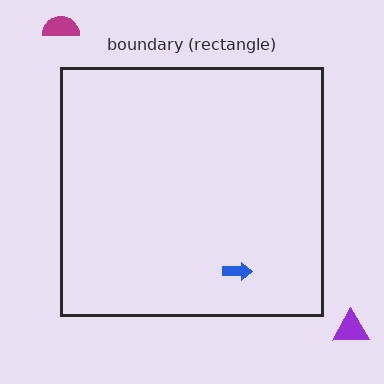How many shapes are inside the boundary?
1 inside, 2 outside.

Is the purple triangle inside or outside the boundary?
Outside.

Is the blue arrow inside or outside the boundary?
Inside.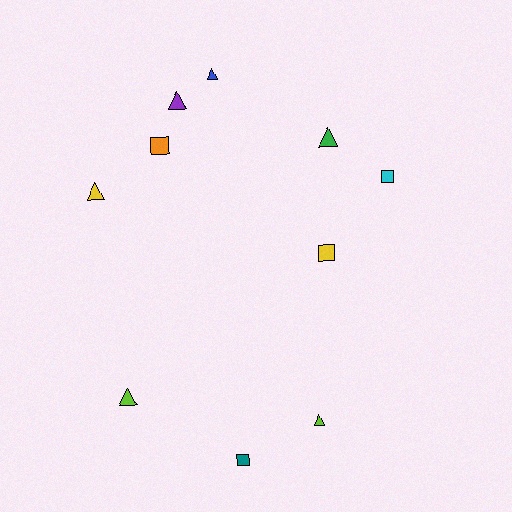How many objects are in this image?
There are 10 objects.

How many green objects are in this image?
There is 1 green object.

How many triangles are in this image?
There are 6 triangles.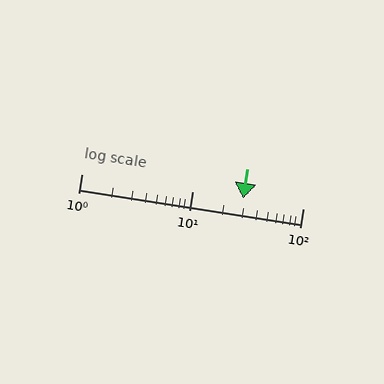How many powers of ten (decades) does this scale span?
The scale spans 2 decades, from 1 to 100.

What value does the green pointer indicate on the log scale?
The pointer indicates approximately 29.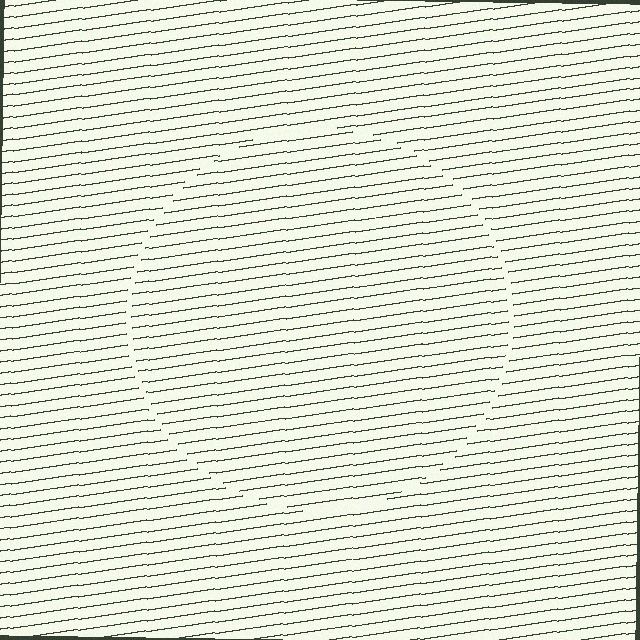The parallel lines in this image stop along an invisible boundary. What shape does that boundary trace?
An illusory circle. The interior of the shape contains the same grating, shifted by half a period — the contour is defined by the phase discontinuity where line-ends from the inner and outer gratings abut.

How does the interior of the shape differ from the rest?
The interior of the shape contains the same grating, shifted by half a period — the contour is defined by the phase discontinuity where line-ends from the inner and outer gratings abut.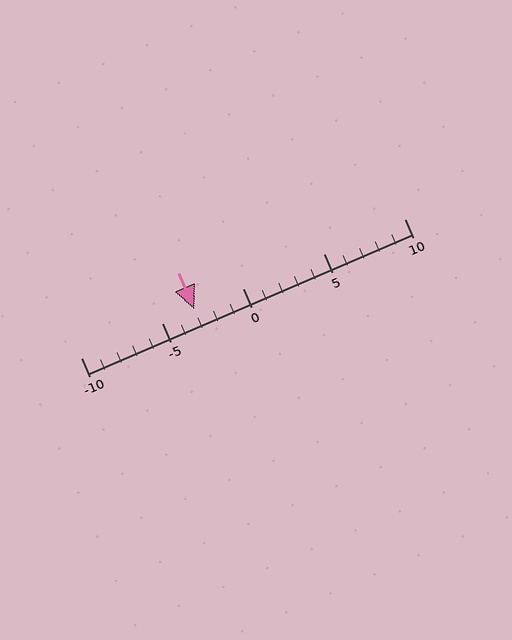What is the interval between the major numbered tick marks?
The major tick marks are spaced 5 units apart.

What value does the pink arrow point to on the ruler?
The pink arrow points to approximately -3.